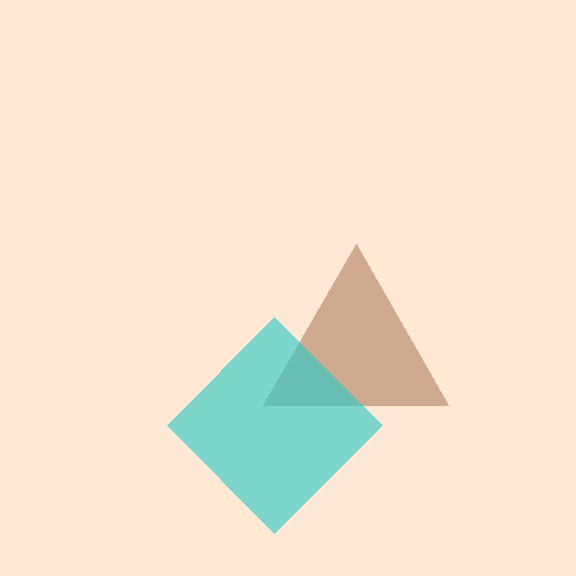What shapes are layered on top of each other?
The layered shapes are: a brown triangle, a cyan diamond.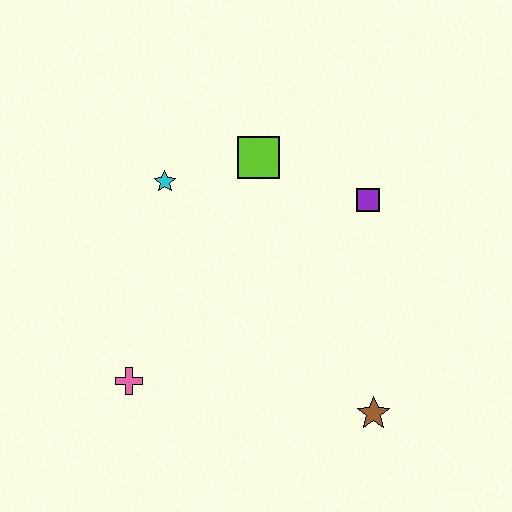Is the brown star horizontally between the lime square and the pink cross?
No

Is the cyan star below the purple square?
No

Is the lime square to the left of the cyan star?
No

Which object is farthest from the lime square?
The brown star is farthest from the lime square.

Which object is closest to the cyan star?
The lime square is closest to the cyan star.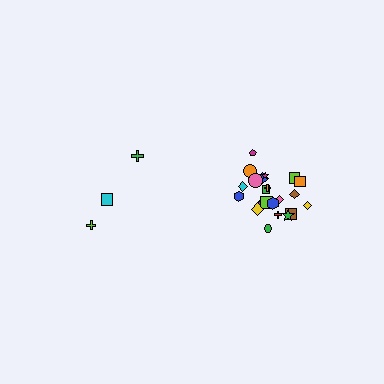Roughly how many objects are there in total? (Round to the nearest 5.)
Roughly 25 objects in total.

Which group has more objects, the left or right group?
The right group.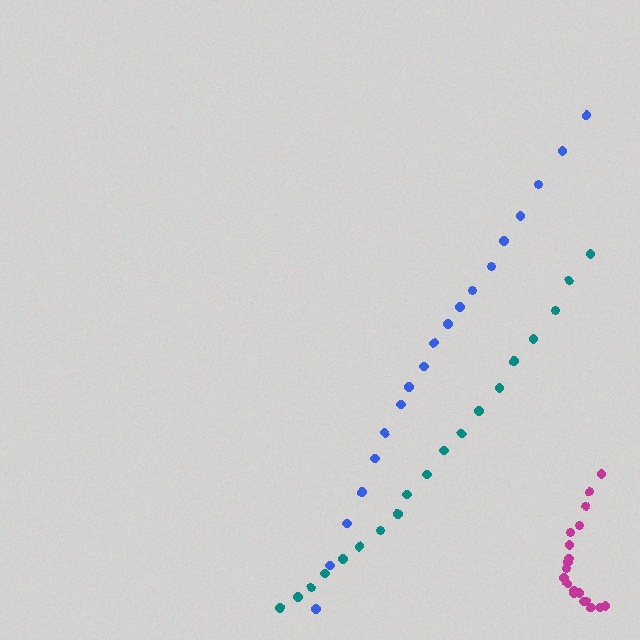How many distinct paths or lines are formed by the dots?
There are 3 distinct paths.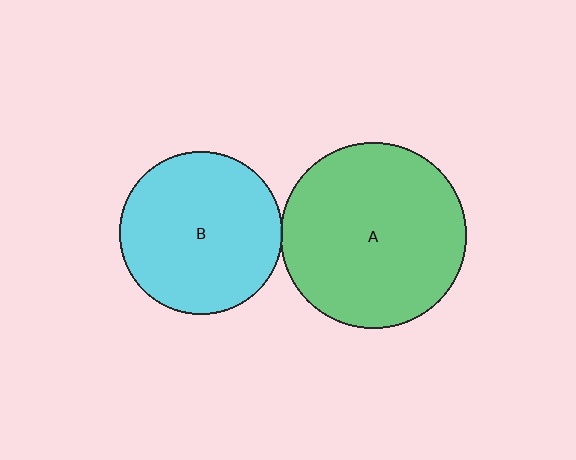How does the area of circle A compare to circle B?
Approximately 1.3 times.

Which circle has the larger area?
Circle A (green).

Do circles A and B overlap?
Yes.